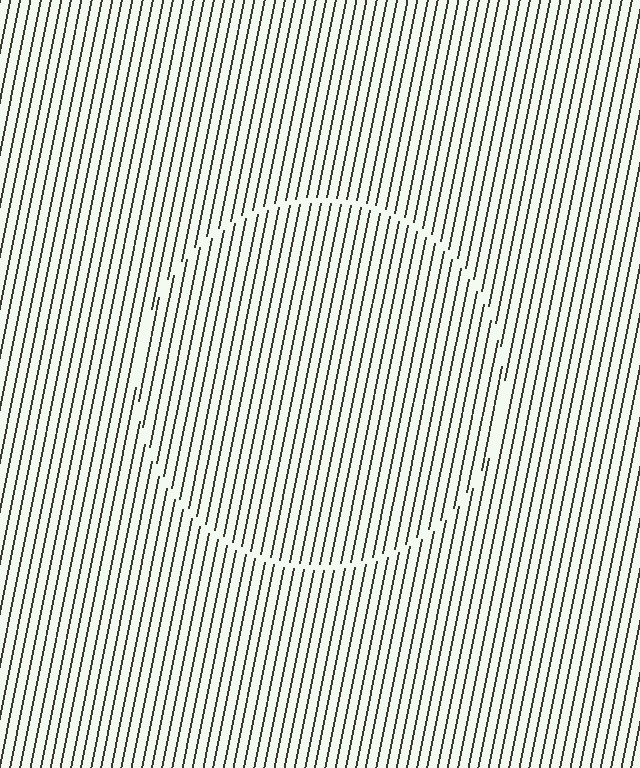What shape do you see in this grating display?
An illusory circle. The interior of the shape contains the same grating, shifted by half a period — the contour is defined by the phase discontinuity where line-ends from the inner and outer gratings abut.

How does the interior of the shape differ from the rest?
The interior of the shape contains the same grating, shifted by half a period — the contour is defined by the phase discontinuity where line-ends from the inner and outer gratings abut.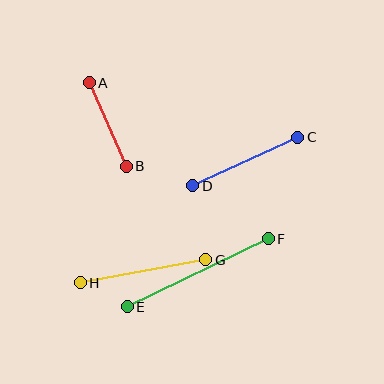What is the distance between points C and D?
The distance is approximately 116 pixels.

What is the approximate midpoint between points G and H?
The midpoint is at approximately (143, 271) pixels.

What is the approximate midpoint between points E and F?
The midpoint is at approximately (198, 273) pixels.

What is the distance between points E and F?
The distance is approximately 157 pixels.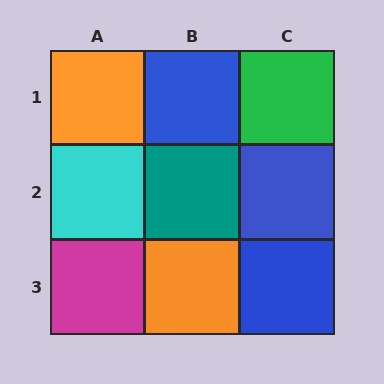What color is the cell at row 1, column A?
Orange.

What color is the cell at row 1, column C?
Green.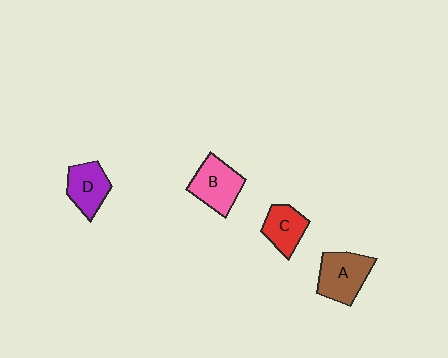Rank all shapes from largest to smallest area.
From largest to smallest: A (brown), B (pink), D (purple), C (red).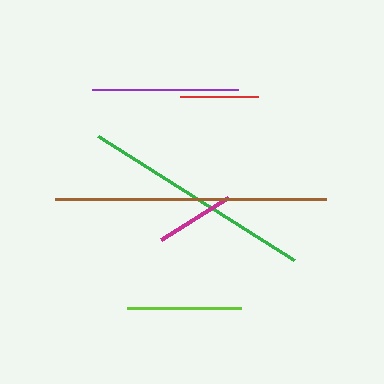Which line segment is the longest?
The brown line is the longest at approximately 271 pixels.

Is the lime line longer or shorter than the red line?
The lime line is longer than the red line.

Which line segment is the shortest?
The red line is the shortest at approximately 78 pixels.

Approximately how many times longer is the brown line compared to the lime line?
The brown line is approximately 2.4 times the length of the lime line.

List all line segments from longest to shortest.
From longest to shortest: brown, green, purple, lime, magenta, red.